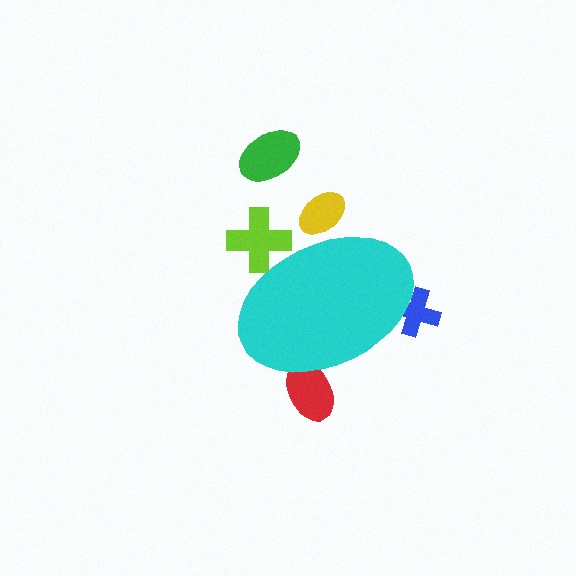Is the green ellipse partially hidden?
No, the green ellipse is fully visible.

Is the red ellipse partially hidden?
Yes, the red ellipse is partially hidden behind the cyan ellipse.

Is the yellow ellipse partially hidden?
Yes, the yellow ellipse is partially hidden behind the cyan ellipse.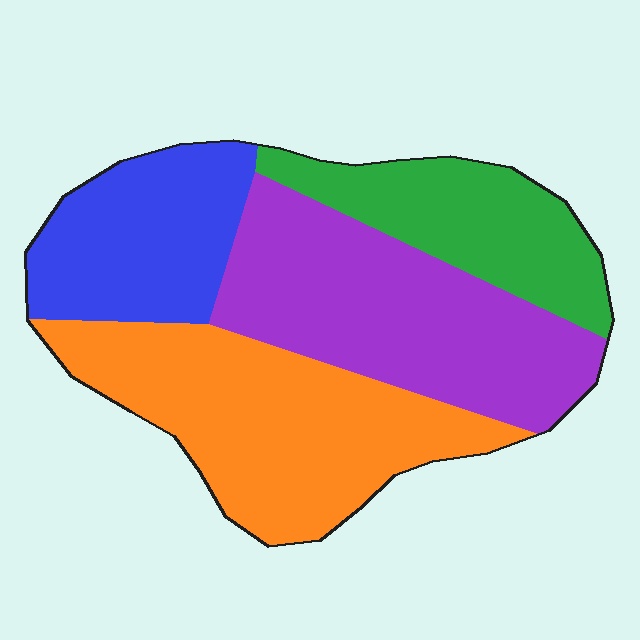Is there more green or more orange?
Orange.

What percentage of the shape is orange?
Orange covers around 30% of the shape.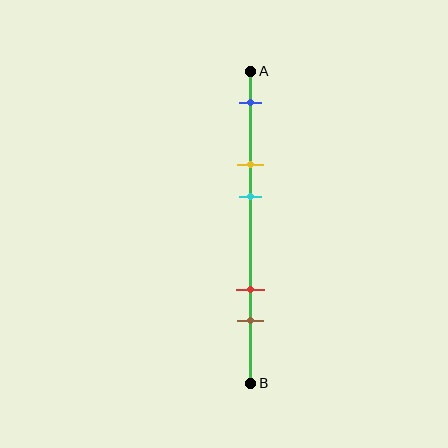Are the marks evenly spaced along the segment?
No, the marks are not evenly spaced.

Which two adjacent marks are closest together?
The yellow and cyan marks are the closest adjacent pair.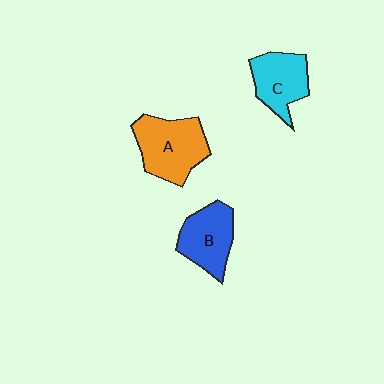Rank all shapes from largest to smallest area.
From largest to smallest: A (orange), B (blue), C (cyan).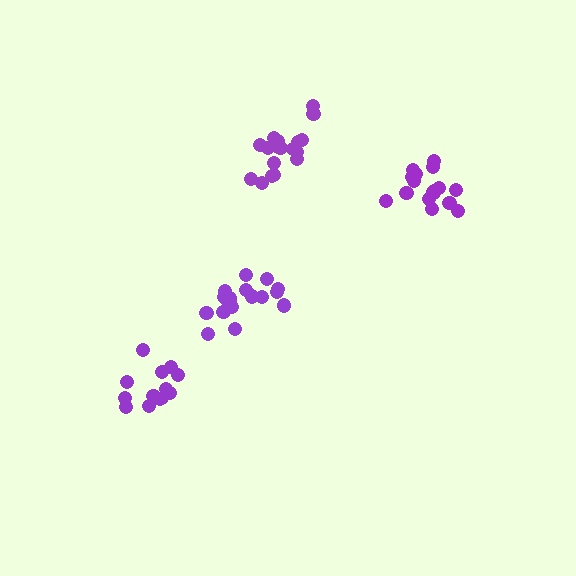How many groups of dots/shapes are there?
There are 4 groups.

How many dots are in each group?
Group 1: 18 dots, Group 2: 17 dots, Group 3: 13 dots, Group 4: 19 dots (67 total).